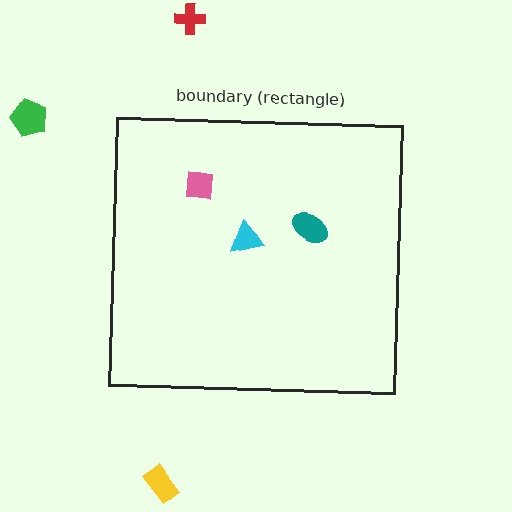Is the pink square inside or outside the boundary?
Inside.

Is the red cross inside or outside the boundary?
Outside.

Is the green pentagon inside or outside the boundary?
Outside.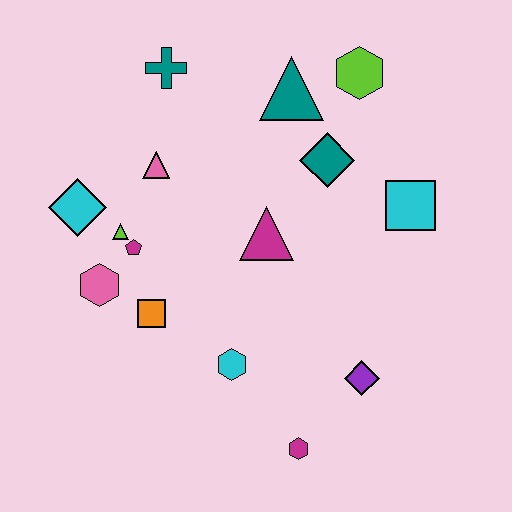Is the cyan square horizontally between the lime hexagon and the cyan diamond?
No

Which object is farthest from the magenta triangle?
The magenta hexagon is farthest from the magenta triangle.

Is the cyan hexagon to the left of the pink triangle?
No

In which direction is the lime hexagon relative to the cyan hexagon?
The lime hexagon is above the cyan hexagon.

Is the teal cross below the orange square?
No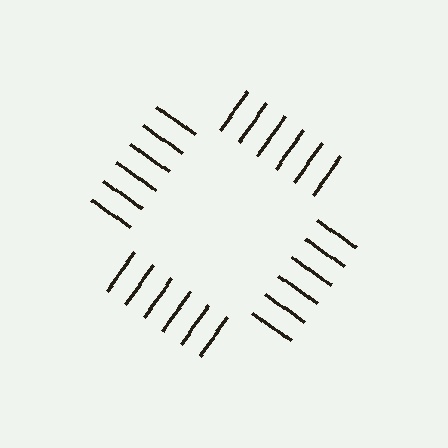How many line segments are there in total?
24 — 6 along each of the 4 edges.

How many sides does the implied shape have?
4 sides — the line-ends trace a square.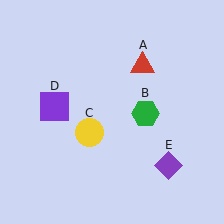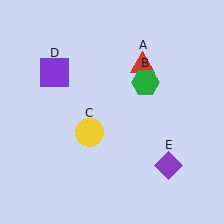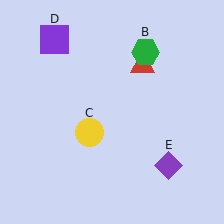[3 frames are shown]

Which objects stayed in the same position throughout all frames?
Red triangle (object A) and yellow circle (object C) and purple diamond (object E) remained stationary.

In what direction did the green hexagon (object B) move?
The green hexagon (object B) moved up.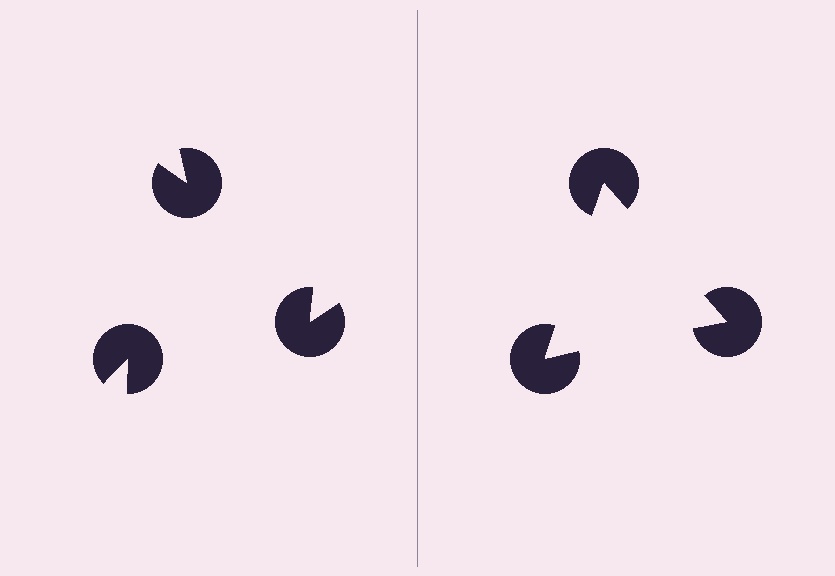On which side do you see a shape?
An illusory triangle appears on the right side. On the left side the wedge cuts are rotated, so no coherent shape forms.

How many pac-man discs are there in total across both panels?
6 — 3 on each side.